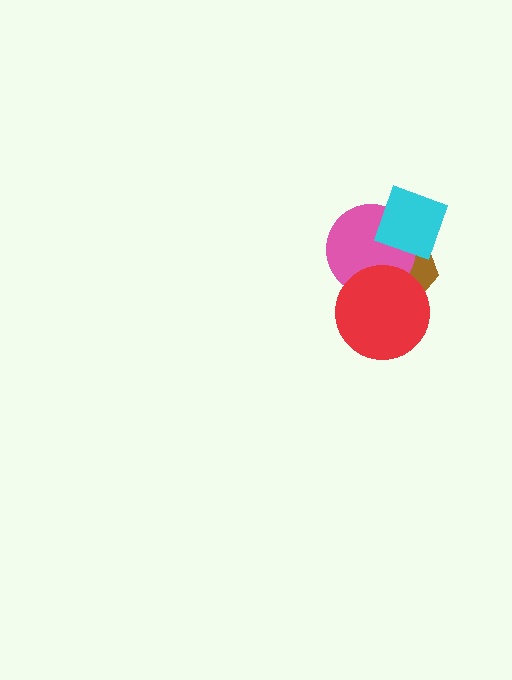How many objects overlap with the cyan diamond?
2 objects overlap with the cyan diamond.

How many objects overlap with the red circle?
2 objects overlap with the red circle.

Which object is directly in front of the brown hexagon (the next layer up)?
The pink circle is directly in front of the brown hexagon.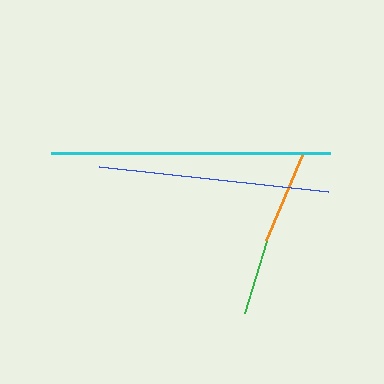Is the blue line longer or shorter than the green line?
The blue line is longer than the green line.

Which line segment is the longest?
The cyan line is the longest at approximately 279 pixels.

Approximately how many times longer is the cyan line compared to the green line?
The cyan line is approximately 3.7 times the length of the green line.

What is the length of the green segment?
The green segment is approximately 75 pixels long.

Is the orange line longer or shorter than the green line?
The orange line is longer than the green line.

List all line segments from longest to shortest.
From longest to shortest: cyan, blue, orange, green.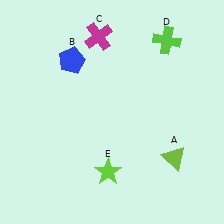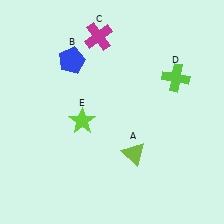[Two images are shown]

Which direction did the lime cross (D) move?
The lime cross (D) moved down.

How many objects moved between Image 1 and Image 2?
3 objects moved between the two images.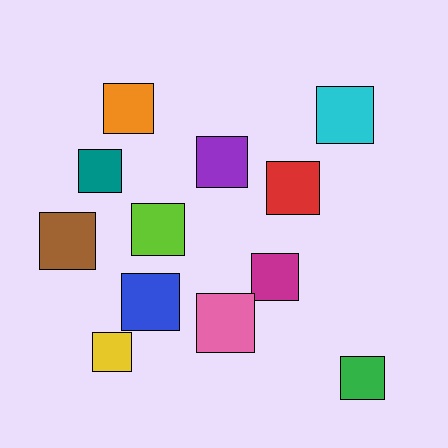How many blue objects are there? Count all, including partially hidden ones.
There is 1 blue object.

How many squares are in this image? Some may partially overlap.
There are 12 squares.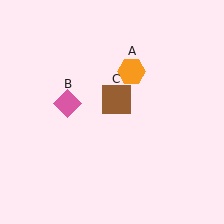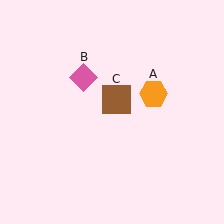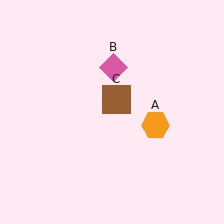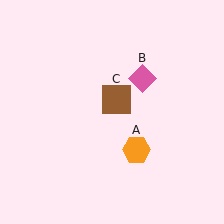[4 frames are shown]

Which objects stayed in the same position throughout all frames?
Brown square (object C) remained stationary.